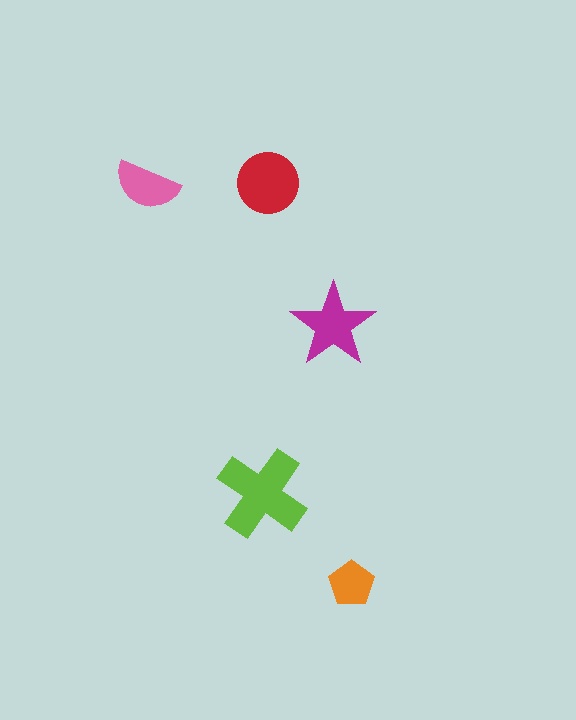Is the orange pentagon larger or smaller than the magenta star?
Smaller.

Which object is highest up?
The red circle is topmost.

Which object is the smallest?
The orange pentagon.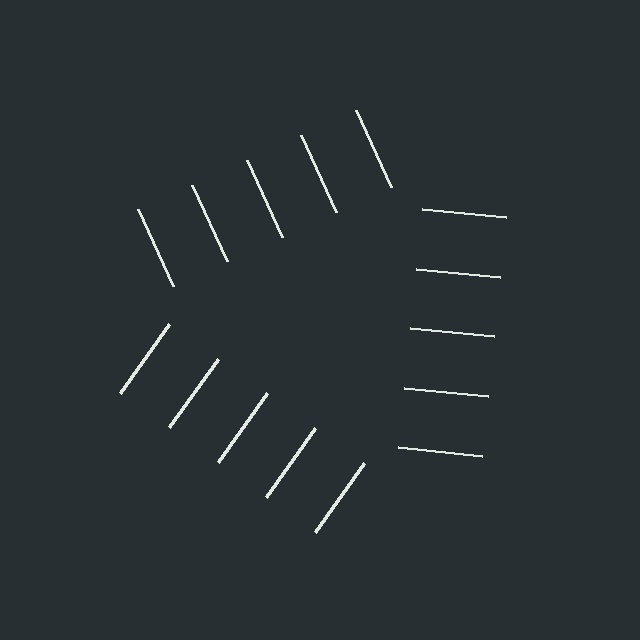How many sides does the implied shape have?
3 sides — the line-ends trace a triangle.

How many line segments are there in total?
15 — 5 along each of the 3 edges.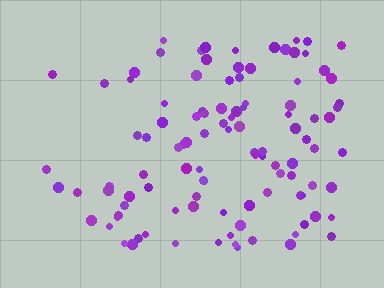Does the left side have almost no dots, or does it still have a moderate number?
Still a moderate number, just noticeably fewer than the right.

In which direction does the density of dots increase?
From left to right, with the right side densest.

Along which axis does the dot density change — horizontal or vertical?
Horizontal.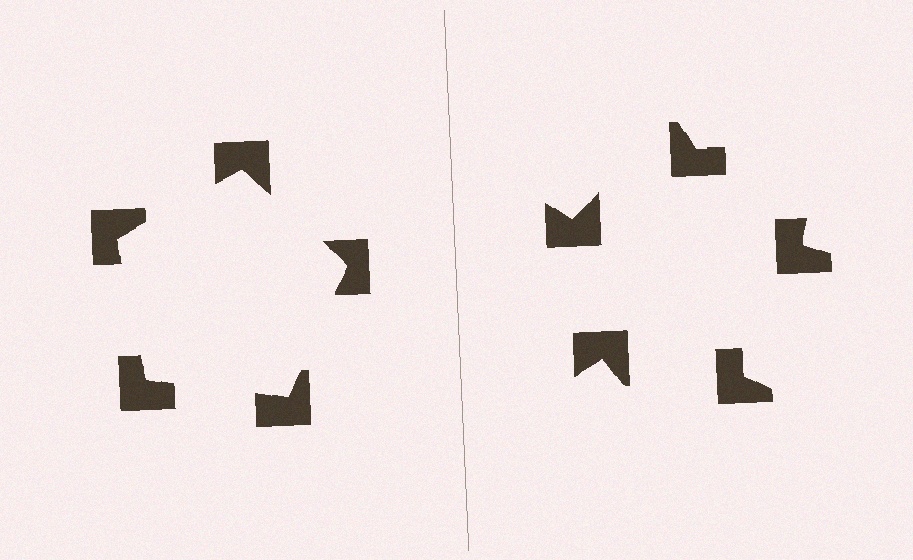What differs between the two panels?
The notched squares are positioned identically on both sides; only the wedge orientations differ. On the left they align to a pentagon; on the right they are misaligned.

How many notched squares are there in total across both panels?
10 — 5 on each side.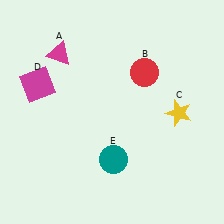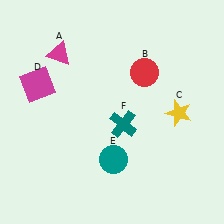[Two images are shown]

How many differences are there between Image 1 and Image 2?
There is 1 difference between the two images.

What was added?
A teal cross (F) was added in Image 2.